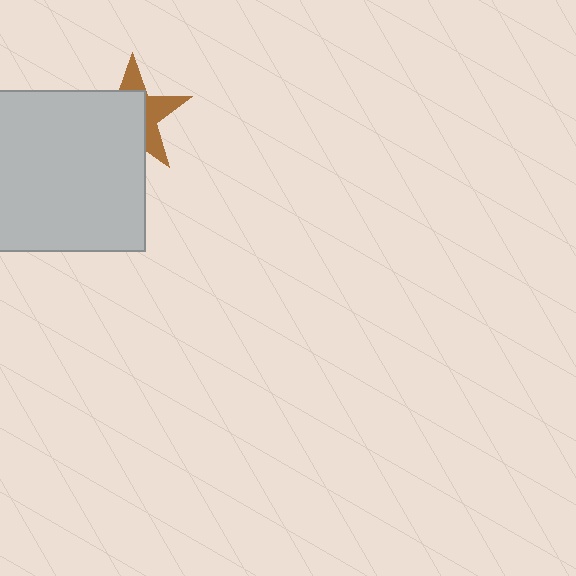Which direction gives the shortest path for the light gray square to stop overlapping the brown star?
Moving toward the lower-left gives the shortest separation.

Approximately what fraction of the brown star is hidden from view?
Roughly 60% of the brown star is hidden behind the light gray square.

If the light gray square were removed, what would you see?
You would see the complete brown star.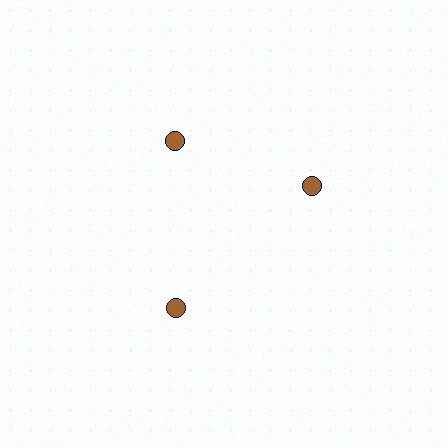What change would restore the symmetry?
The symmetry would be restored by rotating it back into even spacing with its neighbors so that all 3 circles sit at equal angles and equal distance from the center.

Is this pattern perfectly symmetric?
No. The 3 brown circles are arranged in a ring, but one element near the 3 o'clock position is rotated out of alignment along the ring, breaking the 3-fold rotational symmetry.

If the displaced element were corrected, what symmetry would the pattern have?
It would have 3-fold rotational symmetry — the pattern would map onto itself every 120 degrees.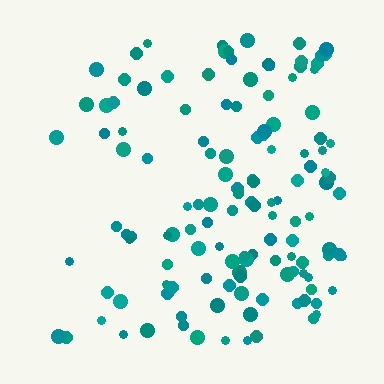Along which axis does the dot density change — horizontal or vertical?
Horizontal.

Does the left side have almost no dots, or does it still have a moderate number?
Still a moderate number, just noticeably fewer than the right.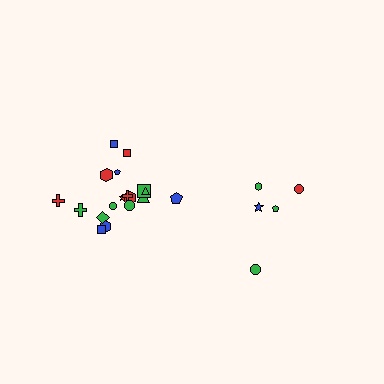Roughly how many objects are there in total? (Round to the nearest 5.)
Roughly 25 objects in total.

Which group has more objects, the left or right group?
The left group.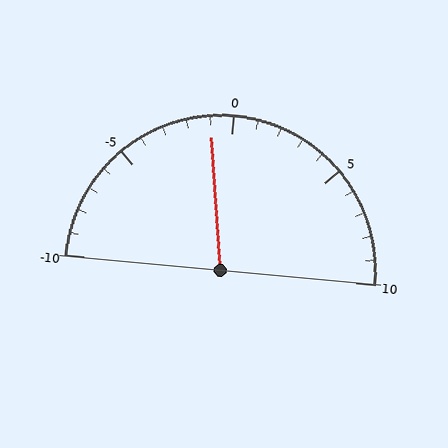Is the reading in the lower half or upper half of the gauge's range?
The reading is in the lower half of the range (-10 to 10).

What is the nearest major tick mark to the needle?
The nearest major tick mark is 0.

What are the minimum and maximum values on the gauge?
The gauge ranges from -10 to 10.